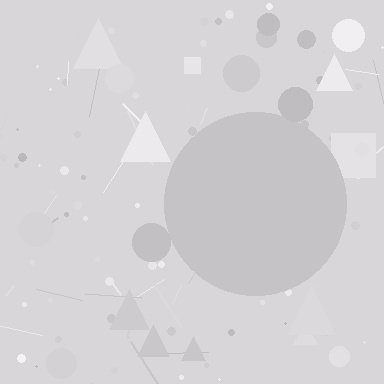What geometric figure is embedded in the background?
A circle is embedded in the background.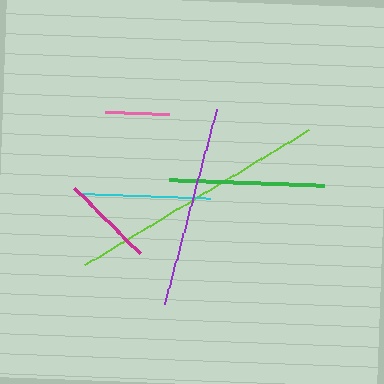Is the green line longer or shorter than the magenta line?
The green line is longer than the magenta line.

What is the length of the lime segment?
The lime segment is approximately 262 pixels long.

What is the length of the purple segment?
The purple segment is approximately 202 pixels long.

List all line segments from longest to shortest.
From longest to shortest: lime, purple, green, cyan, magenta, pink.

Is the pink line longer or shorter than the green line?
The green line is longer than the pink line.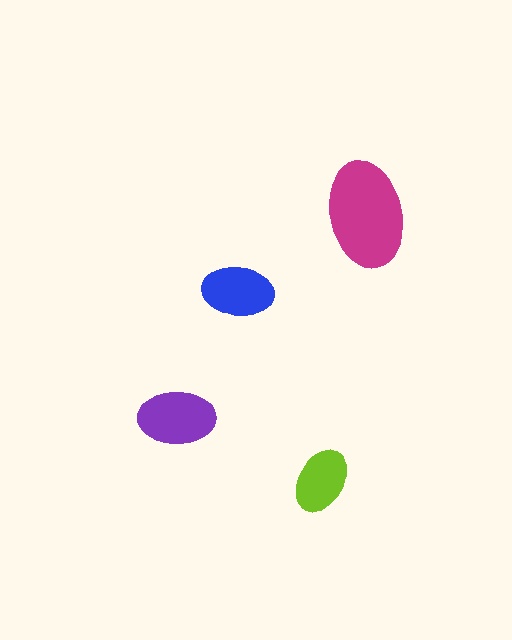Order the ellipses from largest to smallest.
the magenta one, the purple one, the blue one, the lime one.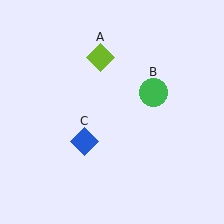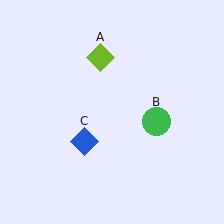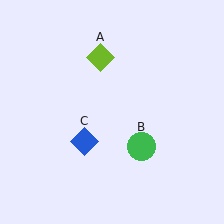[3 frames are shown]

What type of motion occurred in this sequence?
The green circle (object B) rotated clockwise around the center of the scene.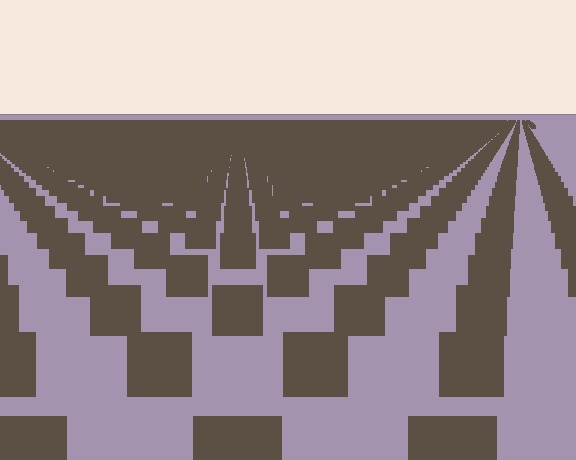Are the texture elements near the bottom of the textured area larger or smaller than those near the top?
Larger. Near the bottom, elements are closer to the viewer and appear at a bigger on-screen size.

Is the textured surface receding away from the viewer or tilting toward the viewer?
The surface is receding away from the viewer. Texture elements get smaller and denser toward the top.